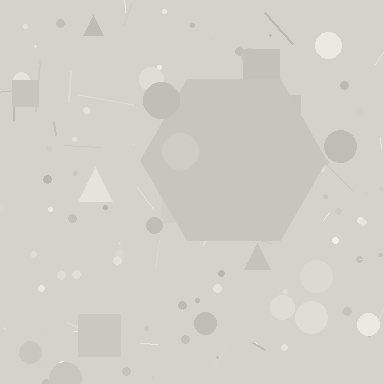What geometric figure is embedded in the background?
A hexagon is embedded in the background.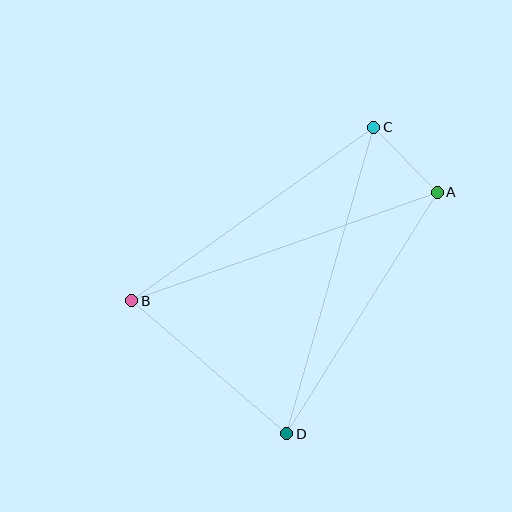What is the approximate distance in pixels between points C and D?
The distance between C and D is approximately 318 pixels.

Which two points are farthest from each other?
Points A and B are farthest from each other.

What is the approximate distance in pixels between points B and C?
The distance between B and C is approximately 298 pixels.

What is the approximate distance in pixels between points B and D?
The distance between B and D is approximately 205 pixels.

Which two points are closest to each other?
Points A and C are closest to each other.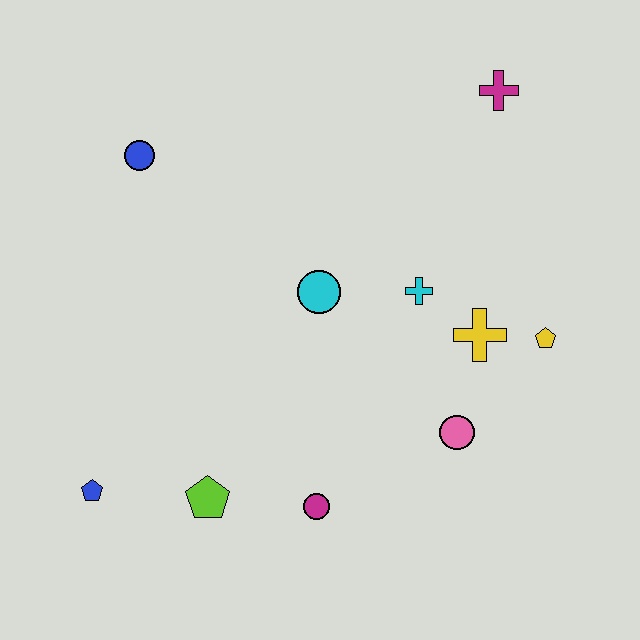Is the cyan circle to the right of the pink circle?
No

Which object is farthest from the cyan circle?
The blue pentagon is farthest from the cyan circle.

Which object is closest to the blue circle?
The cyan circle is closest to the blue circle.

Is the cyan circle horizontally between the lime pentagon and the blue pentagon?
No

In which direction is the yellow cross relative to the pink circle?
The yellow cross is above the pink circle.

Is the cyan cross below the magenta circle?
No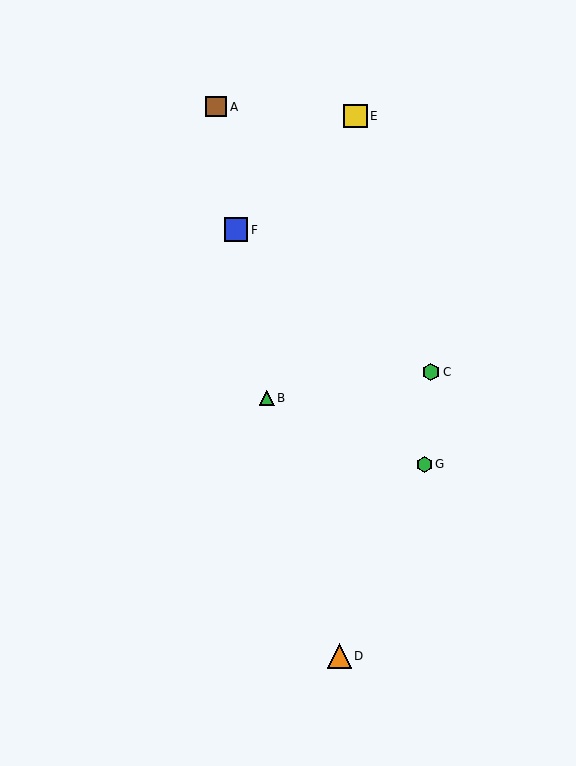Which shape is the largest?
The orange triangle (labeled D) is the largest.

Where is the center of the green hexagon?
The center of the green hexagon is at (431, 372).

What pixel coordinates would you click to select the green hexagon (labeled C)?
Click at (431, 372) to select the green hexagon C.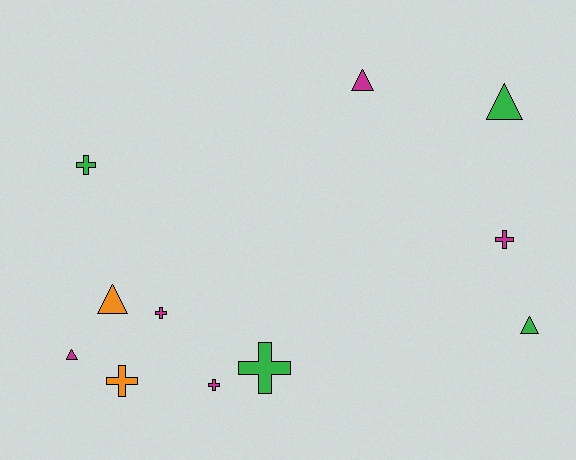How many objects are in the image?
There are 11 objects.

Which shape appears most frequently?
Cross, with 6 objects.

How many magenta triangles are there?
There are 2 magenta triangles.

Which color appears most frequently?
Magenta, with 5 objects.